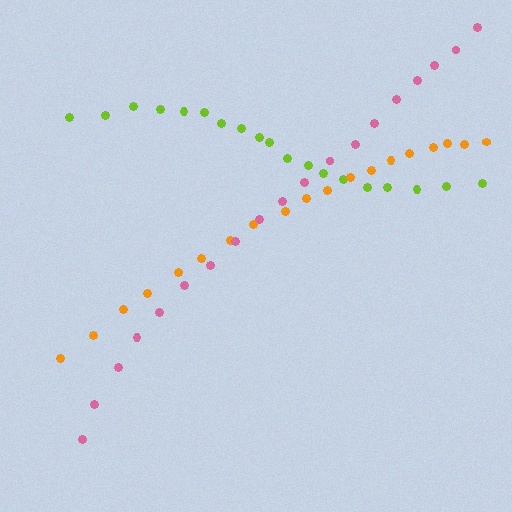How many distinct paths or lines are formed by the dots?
There are 3 distinct paths.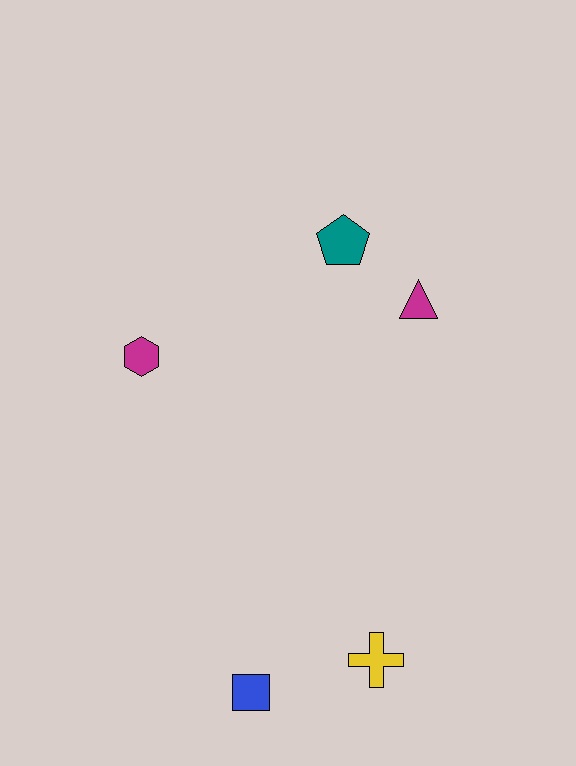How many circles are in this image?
There are no circles.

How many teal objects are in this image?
There is 1 teal object.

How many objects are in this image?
There are 5 objects.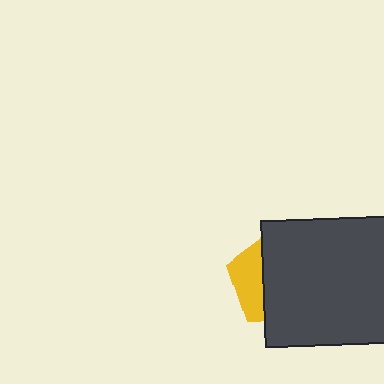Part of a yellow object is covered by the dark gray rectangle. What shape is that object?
It is a pentagon.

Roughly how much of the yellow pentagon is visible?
A small part of it is visible (roughly 32%).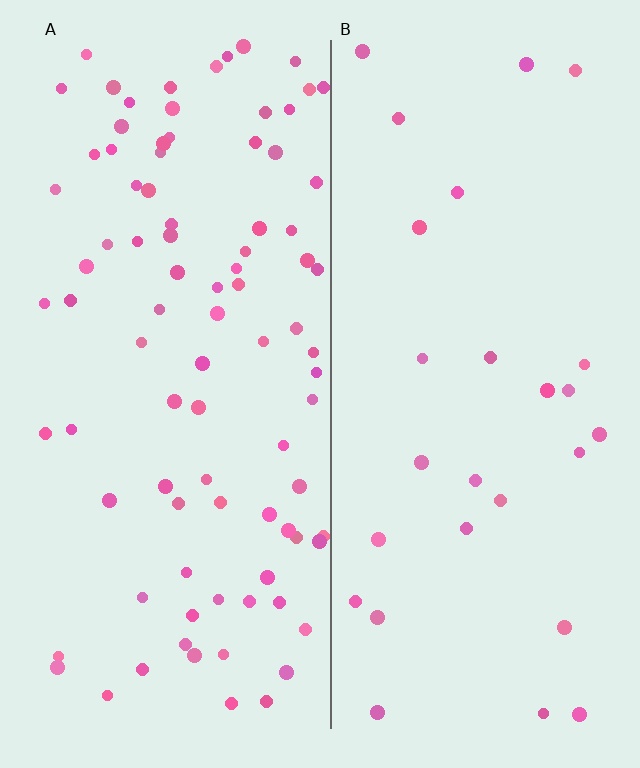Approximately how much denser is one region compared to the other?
Approximately 3.3× — region A over region B.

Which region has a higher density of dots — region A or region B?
A (the left).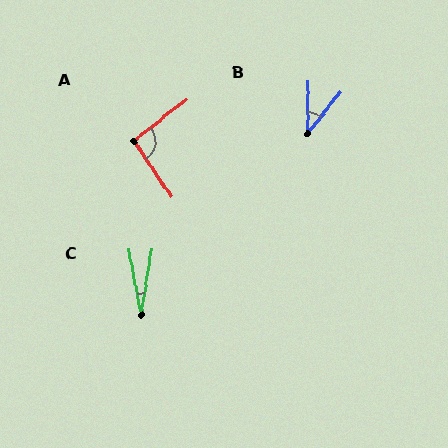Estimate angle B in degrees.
Approximately 38 degrees.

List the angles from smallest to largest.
C (20°), B (38°), A (94°).